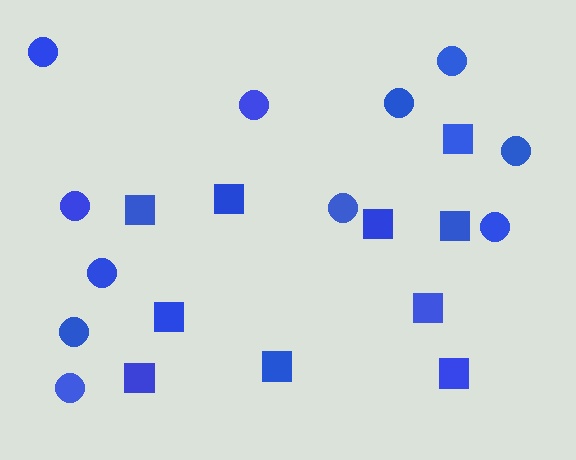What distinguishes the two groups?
There are 2 groups: one group of squares (10) and one group of circles (11).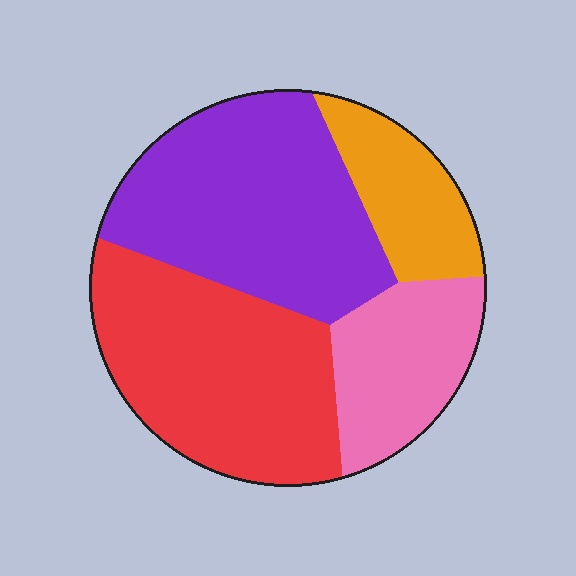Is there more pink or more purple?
Purple.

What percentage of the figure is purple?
Purple takes up about one third (1/3) of the figure.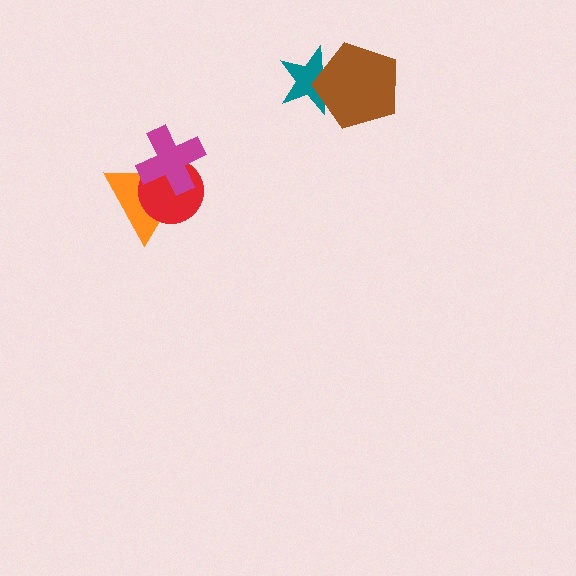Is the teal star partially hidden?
Yes, it is partially covered by another shape.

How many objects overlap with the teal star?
1 object overlaps with the teal star.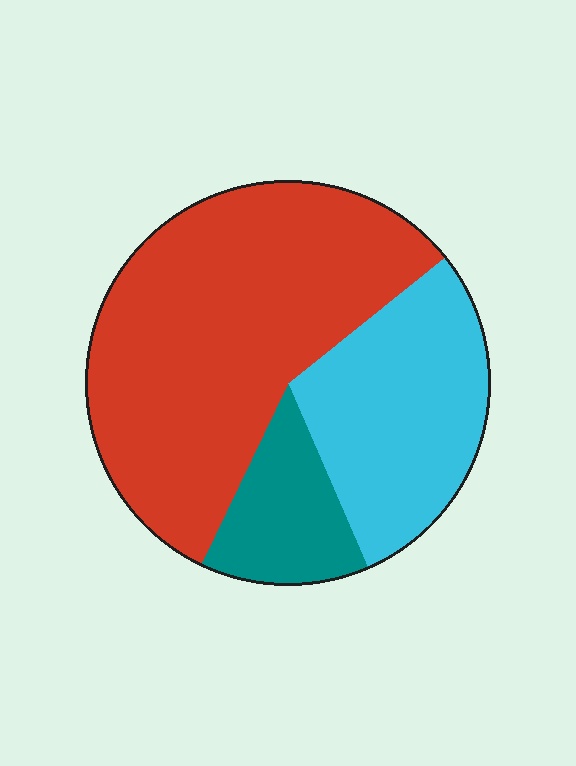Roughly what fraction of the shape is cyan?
Cyan covers around 30% of the shape.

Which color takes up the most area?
Red, at roughly 55%.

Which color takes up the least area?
Teal, at roughly 15%.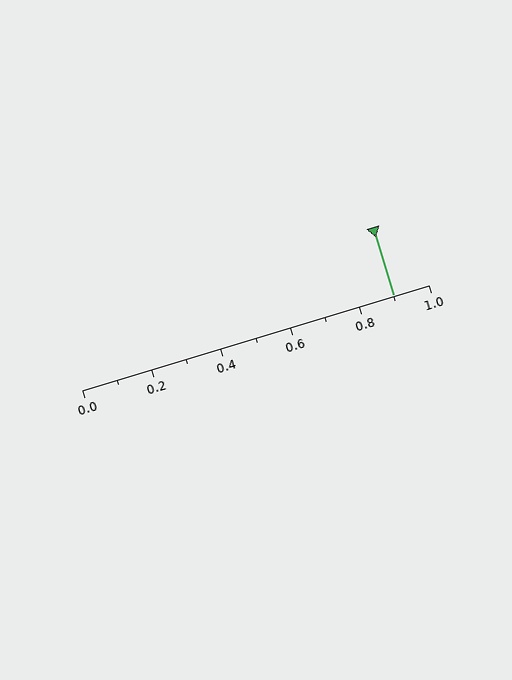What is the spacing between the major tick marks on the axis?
The major ticks are spaced 0.2 apart.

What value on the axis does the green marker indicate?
The marker indicates approximately 0.9.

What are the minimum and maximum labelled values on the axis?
The axis runs from 0.0 to 1.0.